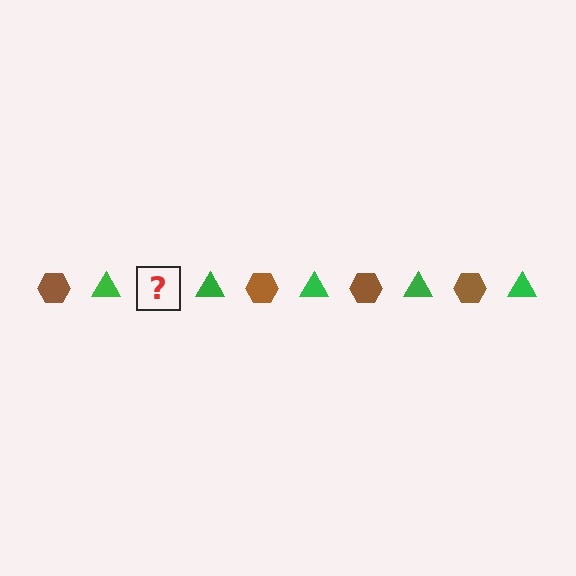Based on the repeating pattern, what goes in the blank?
The blank should be a brown hexagon.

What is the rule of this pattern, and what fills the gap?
The rule is that the pattern alternates between brown hexagon and green triangle. The gap should be filled with a brown hexagon.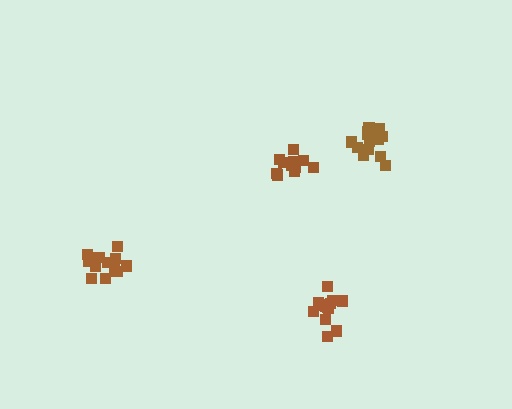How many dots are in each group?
Group 1: 17 dots, Group 2: 13 dots, Group 3: 13 dots, Group 4: 15 dots (58 total).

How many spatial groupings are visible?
There are 4 spatial groupings.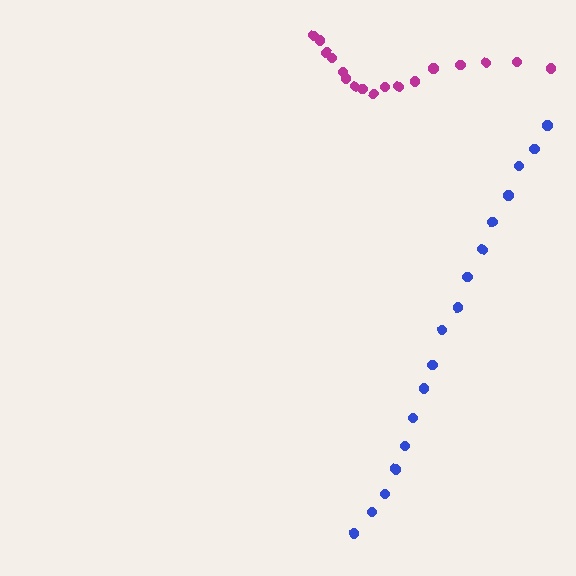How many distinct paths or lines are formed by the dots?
There are 2 distinct paths.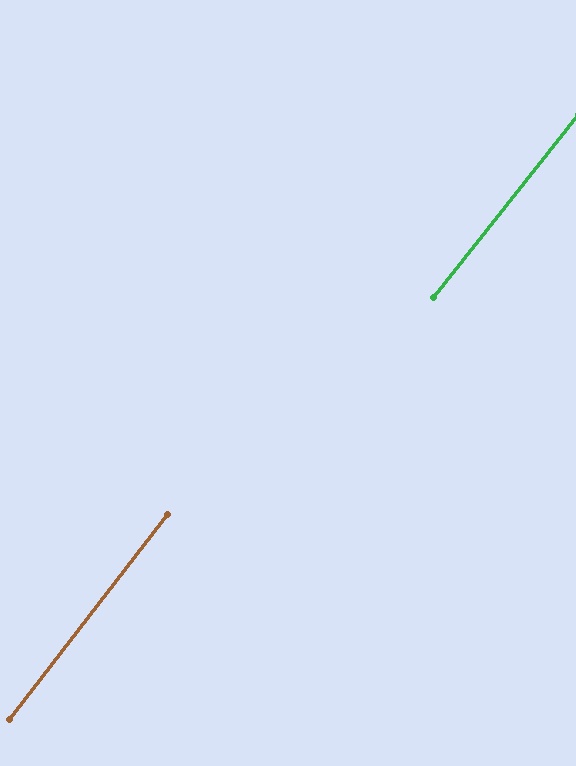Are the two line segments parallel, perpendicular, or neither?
Parallel — their directions differ by only 1.0°.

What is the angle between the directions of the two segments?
Approximately 1 degree.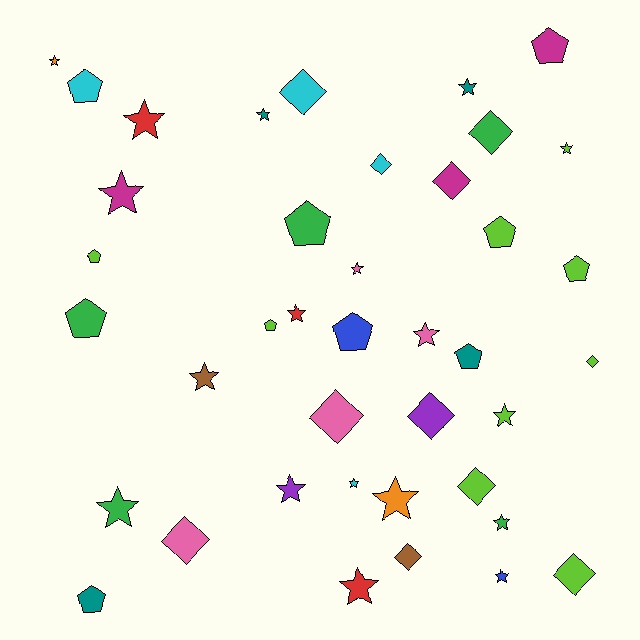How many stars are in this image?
There are 18 stars.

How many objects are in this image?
There are 40 objects.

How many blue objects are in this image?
There are 2 blue objects.